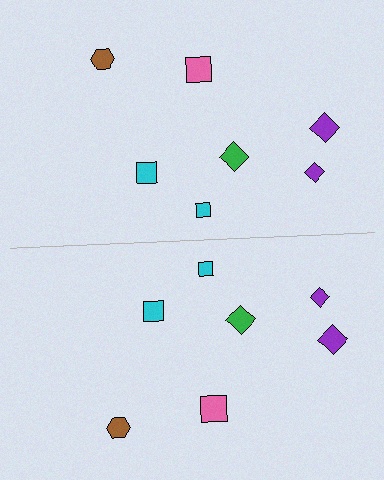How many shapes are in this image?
There are 14 shapes in this image.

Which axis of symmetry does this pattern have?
The pattern has a horizontal axis of symmetry running through the center of the image.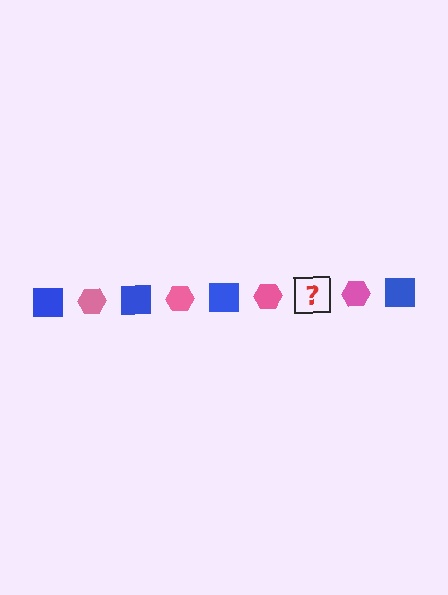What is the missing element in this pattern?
The missing element is a blue square.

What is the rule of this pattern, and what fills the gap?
The rule is that the pattern alternates between blue square and pink hexagon. The gap should be filled with a blue square.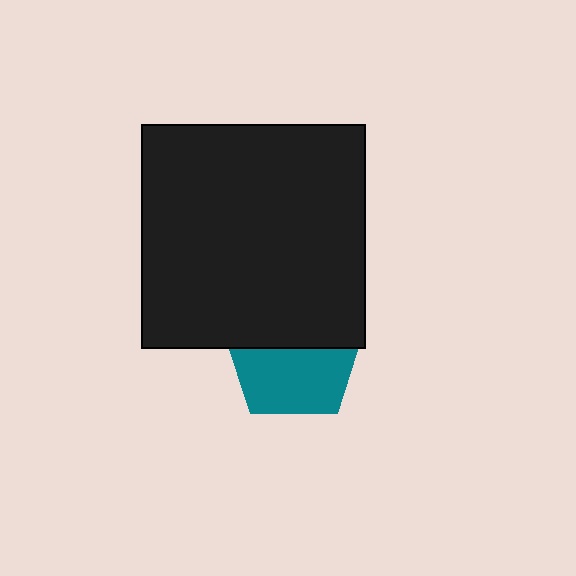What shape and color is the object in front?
The object in front is a black square.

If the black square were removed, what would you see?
You would see the complete teal pentagon.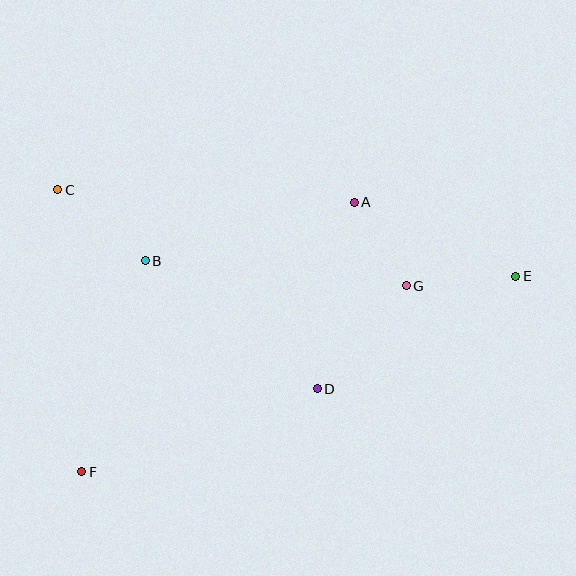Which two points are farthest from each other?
Points E and F are farthest from each other.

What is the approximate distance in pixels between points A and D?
The distance between A and D is approximately 190 pixels.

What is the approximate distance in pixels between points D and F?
The distance between D and F is approximately 249 pixels.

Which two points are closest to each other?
Points A and G are closest to each other.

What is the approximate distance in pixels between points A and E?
The distance between A and E is approximately 178 pixels.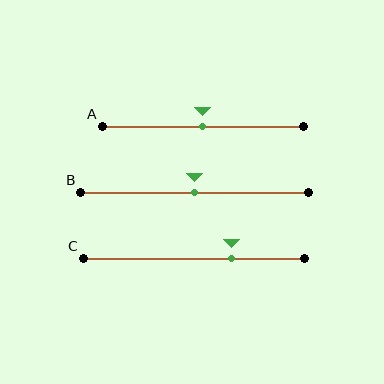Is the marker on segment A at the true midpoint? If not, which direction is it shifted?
Yes, the marker on segment A is at the true midpoint.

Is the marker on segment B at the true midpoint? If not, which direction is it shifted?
Yes, the marker on segment B is at the true midpoint.